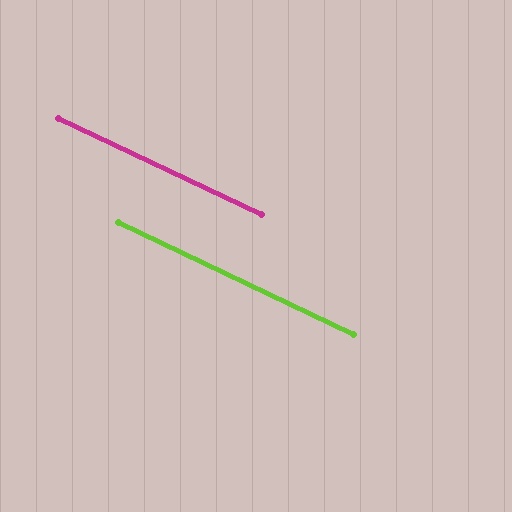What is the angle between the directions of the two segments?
Approximately 0 degrees.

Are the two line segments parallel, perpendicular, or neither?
Parallel — their directions differ by only 0.4°.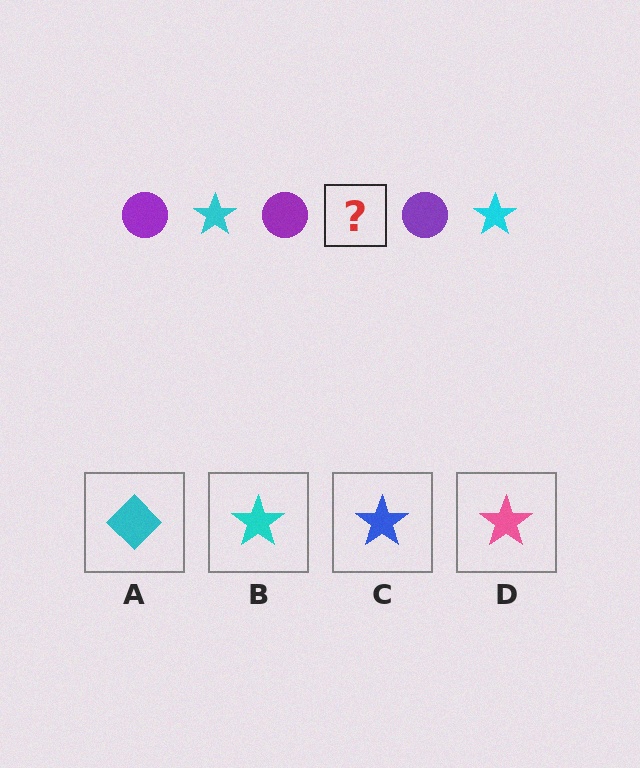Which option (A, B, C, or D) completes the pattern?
B.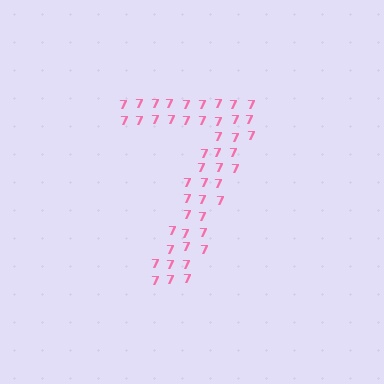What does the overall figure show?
The overall figure shows the digit 7.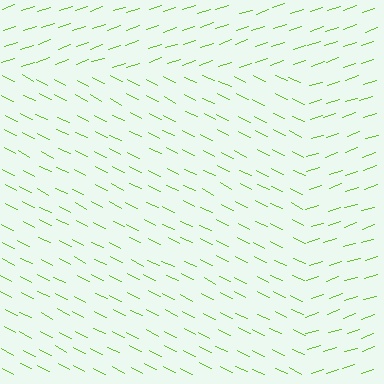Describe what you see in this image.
The image is filled with small lime line segments. A rectangle region in the image has lines oriented differently from the surrounding lines, creating a visible texture boundary.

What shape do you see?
I see a rectangle.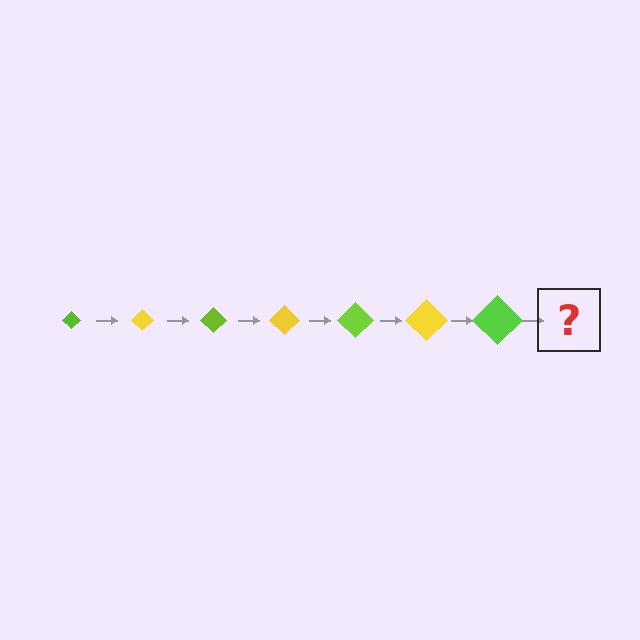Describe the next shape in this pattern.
It should be a yellow diamond, larger than the previous one.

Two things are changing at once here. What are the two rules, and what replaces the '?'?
The two rules are that the diamond grows larger each step and the color cycles through lime and yellow. The '?' should be a yellow diamond, larger than the previous one.